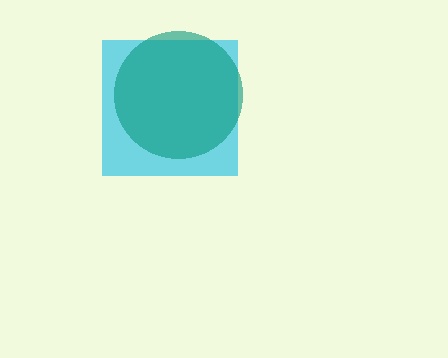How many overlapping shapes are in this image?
There are 2 overlapping shapes in the image.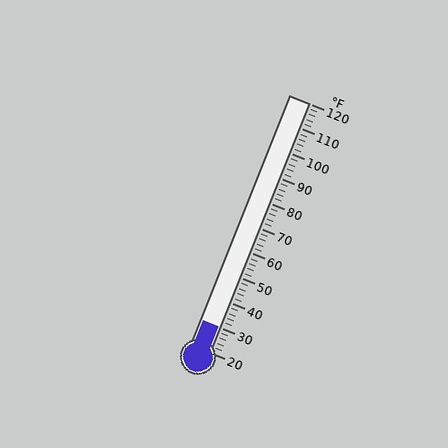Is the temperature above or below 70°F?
The temperature is below 70°F.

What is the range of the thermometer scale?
The thermometer scale ranges from 20°F to 120°F.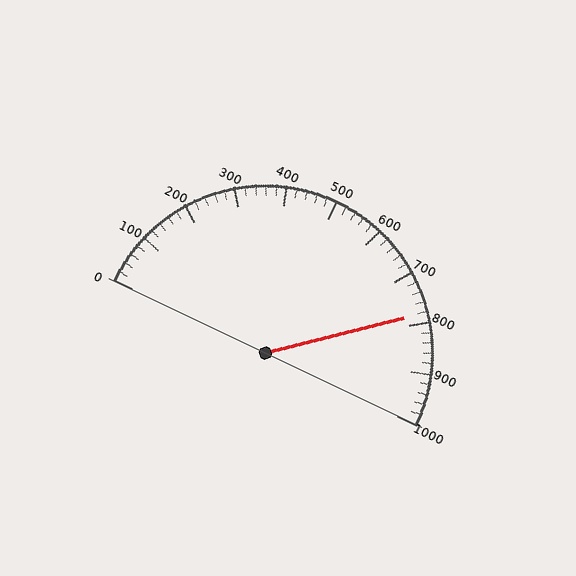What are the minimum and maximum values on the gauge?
The gauge ranges from 0 to 1000.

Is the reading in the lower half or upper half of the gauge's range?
The reading is in the upper half of the range (0 to 1000).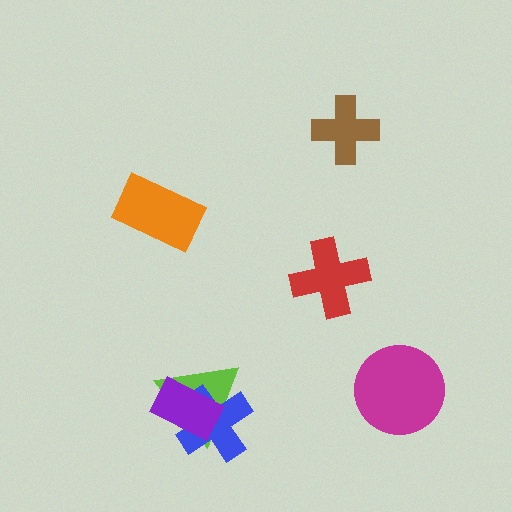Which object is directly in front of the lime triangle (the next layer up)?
The blue cross is directly in front of the lime triangle.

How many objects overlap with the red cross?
0 objects overlap with the red cross.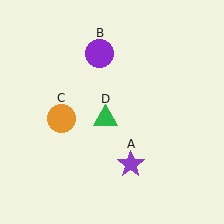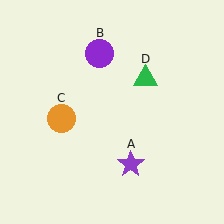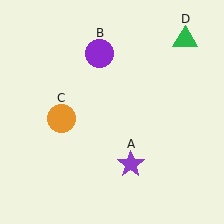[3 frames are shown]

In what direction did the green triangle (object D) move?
The green triangle (object D) moved up and to the right.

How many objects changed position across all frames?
1 object changed position: green triangle (object D).